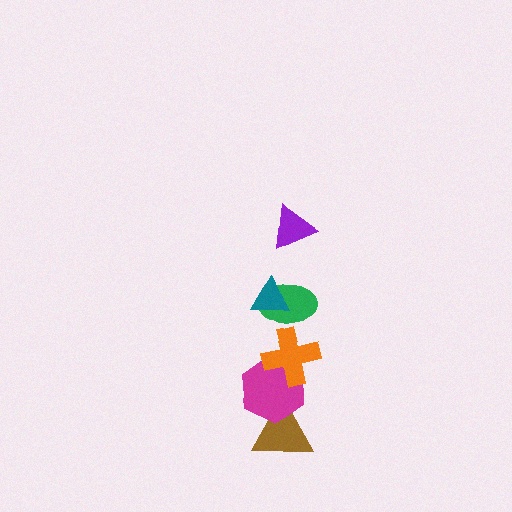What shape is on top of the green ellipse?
The teal triangle is on top of the green ellipse.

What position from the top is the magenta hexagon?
The magenta hexagon is 5th from the top.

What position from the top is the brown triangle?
The brown triangle is 6th from the top.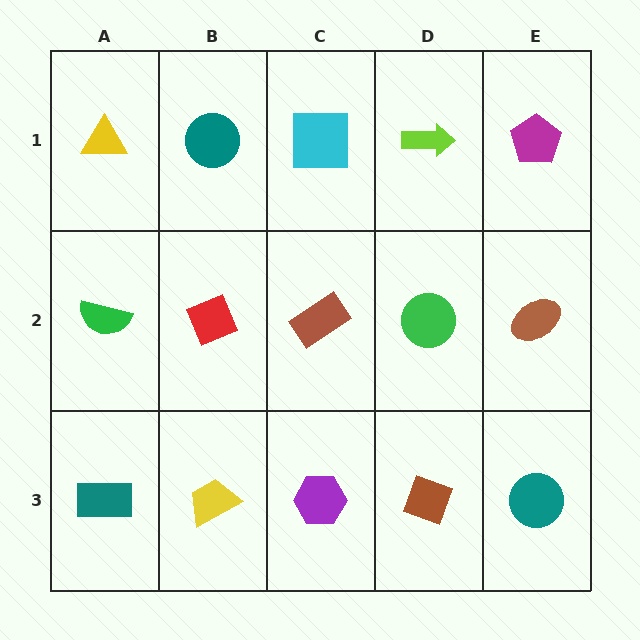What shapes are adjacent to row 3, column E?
A brown ellipse (row 2, column E), a brown diamond (row 3, column D).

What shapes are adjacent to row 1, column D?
A green circle (row 2, column D), a cyan square (row 1, column C), a magenta pentagon (row 1, column E).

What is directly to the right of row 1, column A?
A teal circle.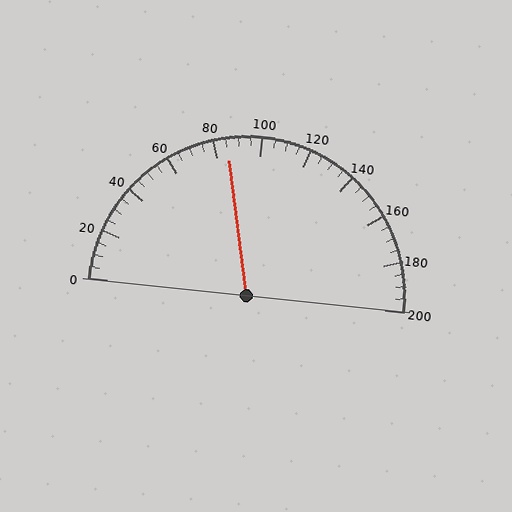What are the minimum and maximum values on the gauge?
The gauge ranges from 0 to 200.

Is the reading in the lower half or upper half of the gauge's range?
The reading is in the lower half of the range (0 to 200).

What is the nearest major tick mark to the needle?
The nearest major tick mark is 80.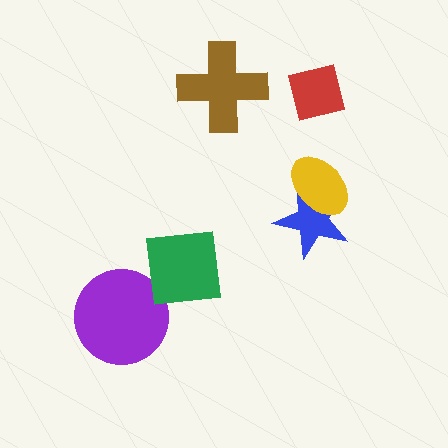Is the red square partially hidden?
No, no other shape covers it.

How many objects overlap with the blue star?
1 object overlaps with the blue star.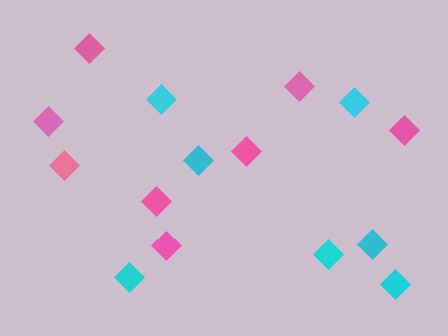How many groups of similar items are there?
There are 2 groups: one group of pink diamonds (8) and one group of cyan diamonds (7).